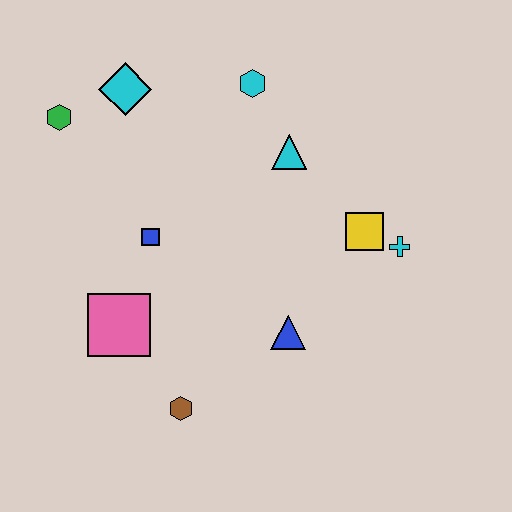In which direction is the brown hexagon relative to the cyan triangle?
The brown hexagon is below the cyan triangle.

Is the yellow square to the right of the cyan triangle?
Yes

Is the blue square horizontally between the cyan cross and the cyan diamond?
Yes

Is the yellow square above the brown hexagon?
Yes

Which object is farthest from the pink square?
The cyan cross is farthest from the pink square.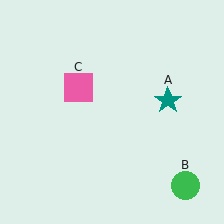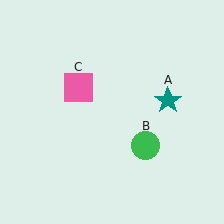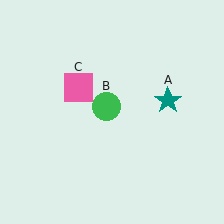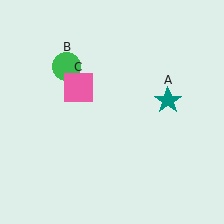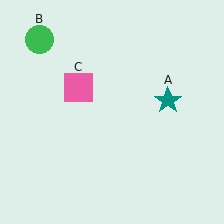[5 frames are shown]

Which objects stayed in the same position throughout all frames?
Teal star (object A) and pink square (object C) remained stationary.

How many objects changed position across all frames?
1 object changed position: green circle (object B).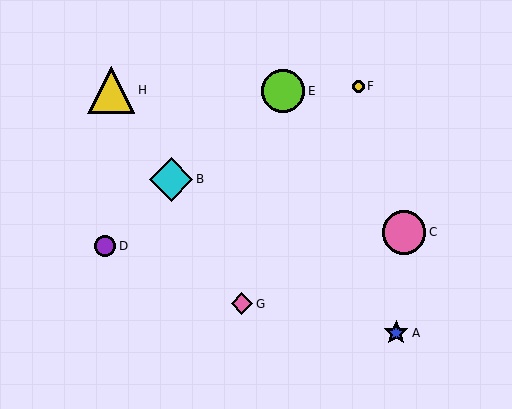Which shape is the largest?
The yellow triangle (labeled H) is the largest.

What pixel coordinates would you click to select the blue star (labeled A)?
Click at (396, 333) to select the blue star A.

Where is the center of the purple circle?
The center of the purple circle is at (105, 246).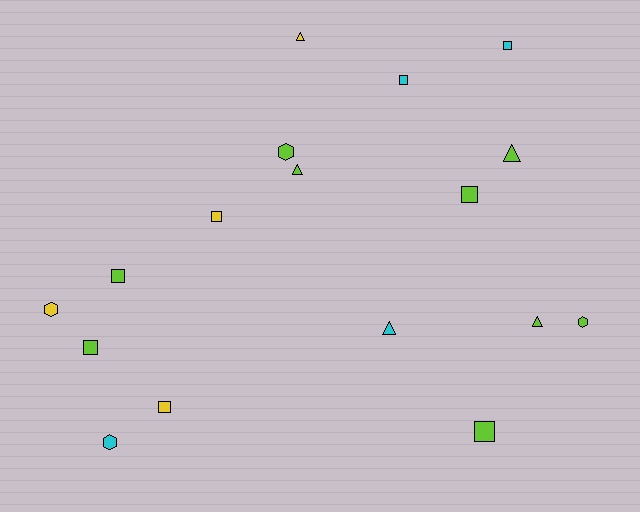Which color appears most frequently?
Lime, with 9 objects.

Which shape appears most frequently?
Square, with 8 objects.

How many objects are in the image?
There are 17 objects.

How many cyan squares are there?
There are 2 cyan squares.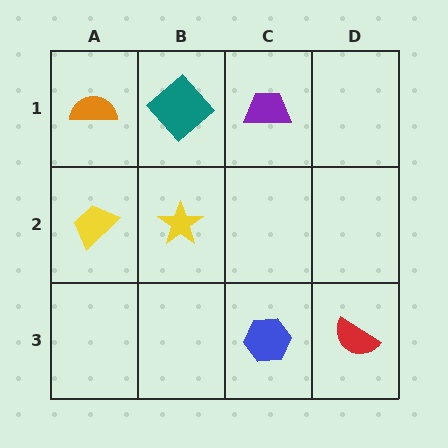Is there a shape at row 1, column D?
No, that cell is empty.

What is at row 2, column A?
A yellow trapezoid.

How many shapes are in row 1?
3 shapes.